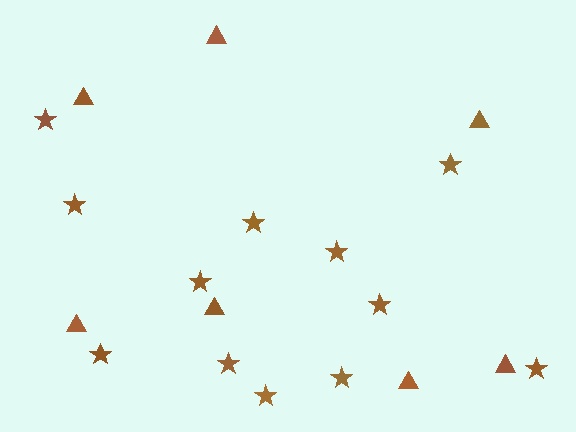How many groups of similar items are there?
There are 2 groups: one group of stars (12) and one group of triangles (7).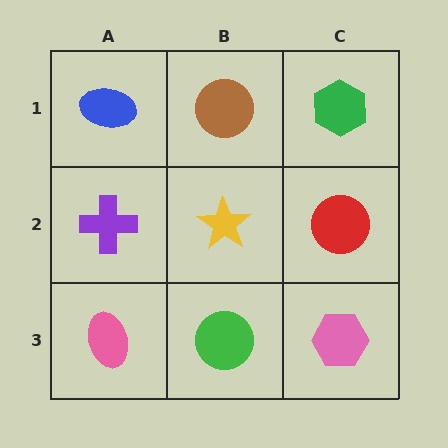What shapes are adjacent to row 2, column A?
A blue ellipse (row 1, column A), a pink ellipse (row 3, column A), a yellow star (row 2, column B).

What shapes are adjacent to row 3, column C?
A red circle (row 2, column C), a green circle (row 3, column B).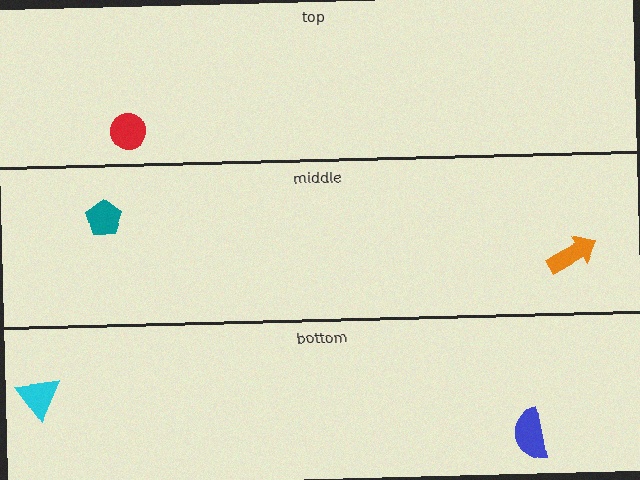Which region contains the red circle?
The top region.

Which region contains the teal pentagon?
The middle region.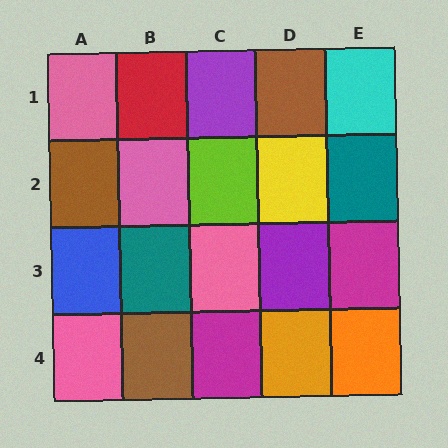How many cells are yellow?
1 cell is yellow.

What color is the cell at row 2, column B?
Pink.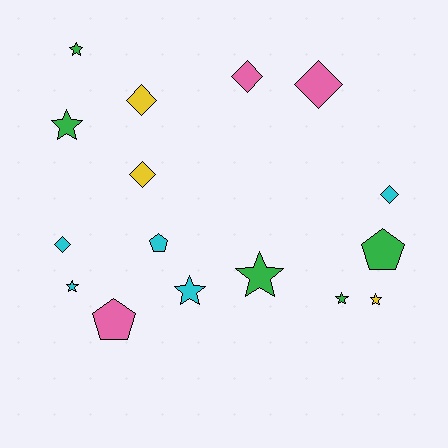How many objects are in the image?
There are 16 objects.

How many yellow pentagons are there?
There are no yellow pentagons.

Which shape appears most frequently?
Star, with 7 objects.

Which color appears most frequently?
Green, with 5 objects.